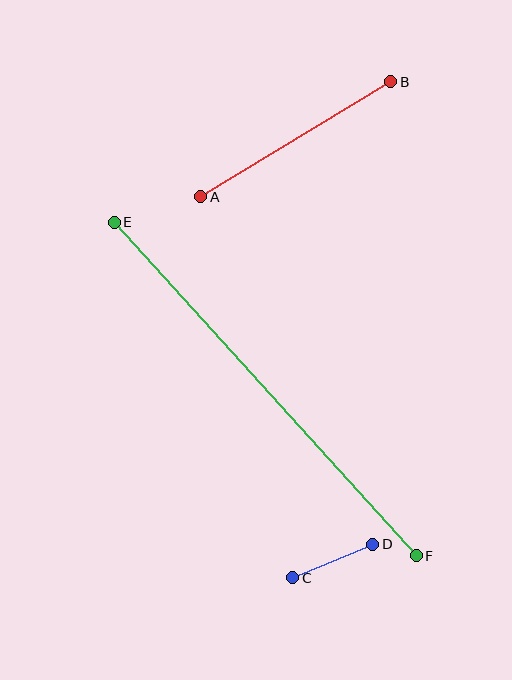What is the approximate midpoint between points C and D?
The midpoint is at approximately (333, 561) pixels.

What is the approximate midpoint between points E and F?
The midpoint is at approximately (265, 389) pixels.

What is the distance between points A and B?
The distance is approximately 222 pixels.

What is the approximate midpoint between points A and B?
The midpoint is at approximately (296, 139) pixels.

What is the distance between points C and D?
The distance is approximately 86 pixels.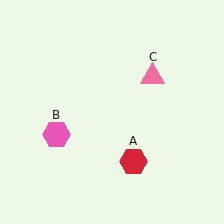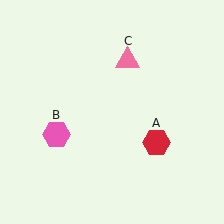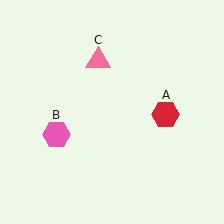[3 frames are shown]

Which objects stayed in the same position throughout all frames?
Pink hexagon (object B) remained stationary.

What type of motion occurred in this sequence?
The red hexagon (object A), pink triangle (object C) rotated counterclockwise around the center of the scene.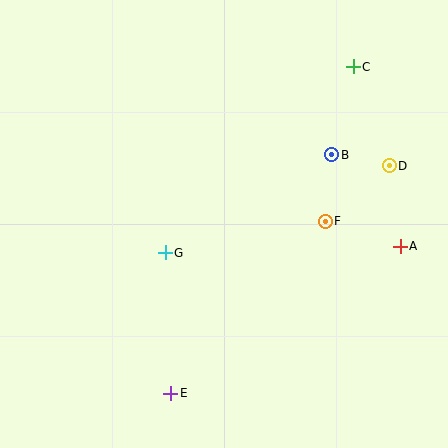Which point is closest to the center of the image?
Point G at (165, 253) is closest to the center.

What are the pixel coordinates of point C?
Point C is at (353, 67).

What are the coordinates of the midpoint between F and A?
The midpoint between F and A is at (363, 234).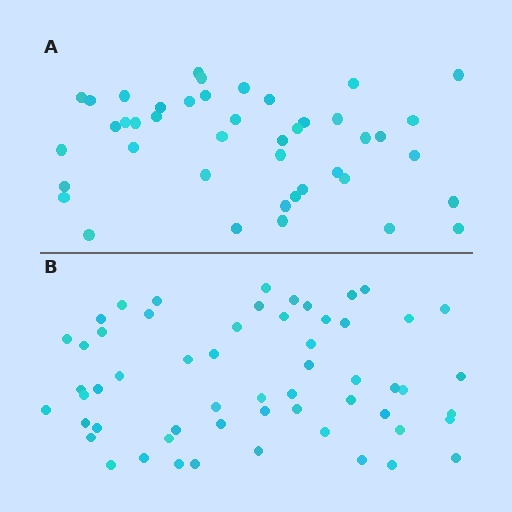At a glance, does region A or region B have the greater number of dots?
Region B (the bottom region) has more dots.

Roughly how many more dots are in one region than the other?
Region B has approximately 15 more dots than region A.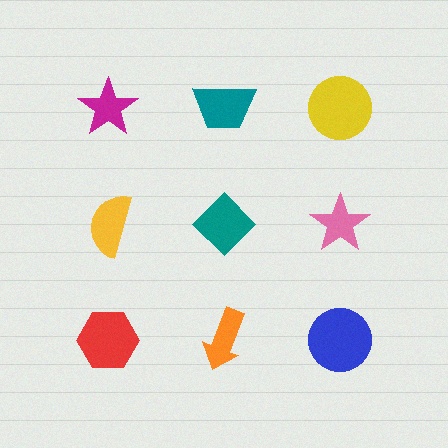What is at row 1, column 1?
A magenta star.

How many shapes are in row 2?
3 shapes.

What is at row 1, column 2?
A teal trapezoid.